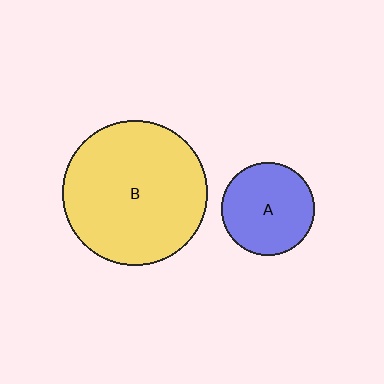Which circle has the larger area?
Circle B (yellow).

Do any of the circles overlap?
No, none of the circles overlap.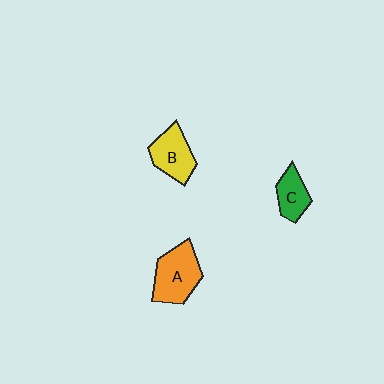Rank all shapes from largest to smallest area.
From largest to smallest: A (orange), B (yellow), C (green).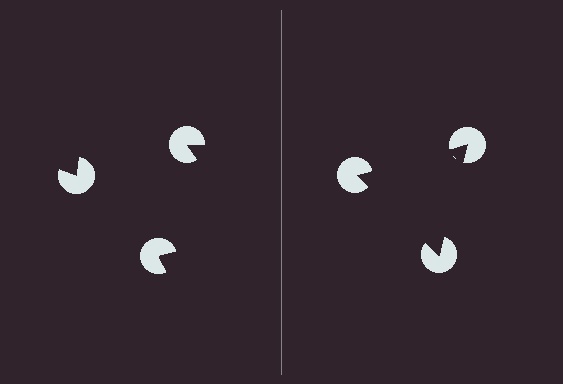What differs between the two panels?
The pac-man discs are positioned identically on both sides; only the wedge orientations differ. On the right they align to a triangle; on the left they are misaligned.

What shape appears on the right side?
An illusory triangle.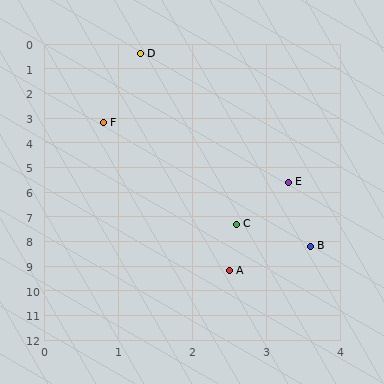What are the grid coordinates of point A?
Point A is at approximately (2.5, 9.2).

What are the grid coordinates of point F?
Point F is at approximately (0.8, 3.2).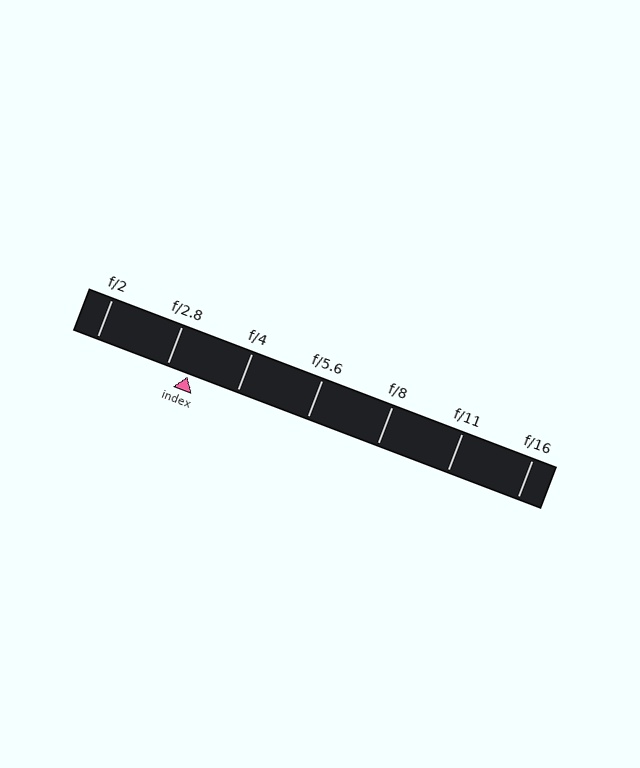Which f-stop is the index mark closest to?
The index mark is closest to f/2.8.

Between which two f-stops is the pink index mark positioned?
The index mark is between f/2.8 and f/4.